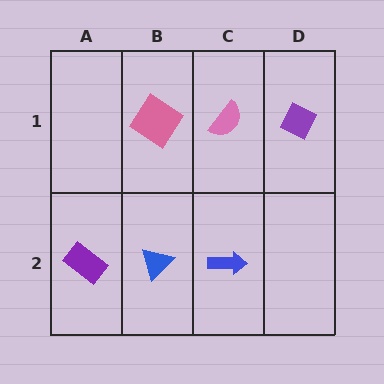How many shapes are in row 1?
3 shapes.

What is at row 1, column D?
A purple diamond.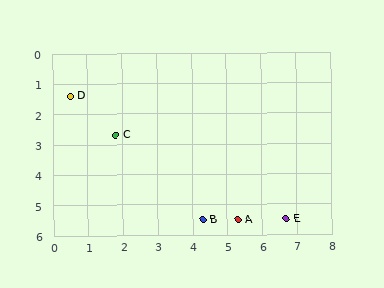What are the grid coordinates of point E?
Point E is at approximately (6.7, 5.5).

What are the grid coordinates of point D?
Point D is at approximately (0.5, 1.4).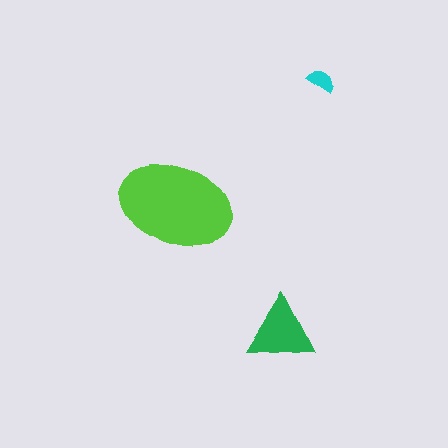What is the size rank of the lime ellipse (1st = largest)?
1st.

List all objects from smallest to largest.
The cyan semicircle, the green triangle, the lime ellipse.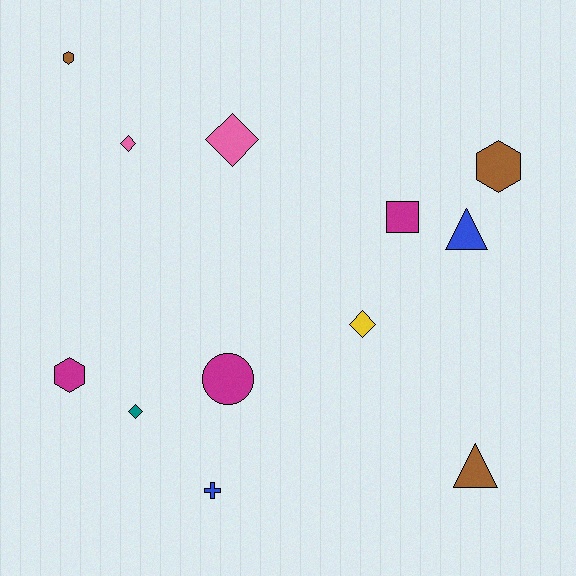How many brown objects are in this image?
There are 3 brown objects.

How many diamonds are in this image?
There are 4 diamonds.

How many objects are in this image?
There are 12 objects.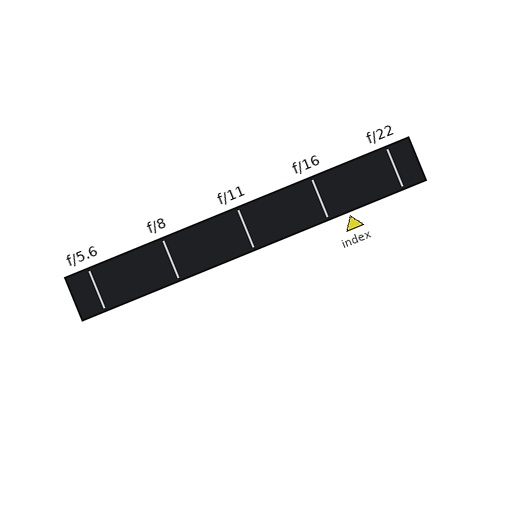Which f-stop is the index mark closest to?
The index mark is closest to f/16.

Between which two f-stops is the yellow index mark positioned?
The index mark is between f/16 and f/22.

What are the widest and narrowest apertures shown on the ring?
The widest aperture shown is f/5.6 and the narrowest is f/22.